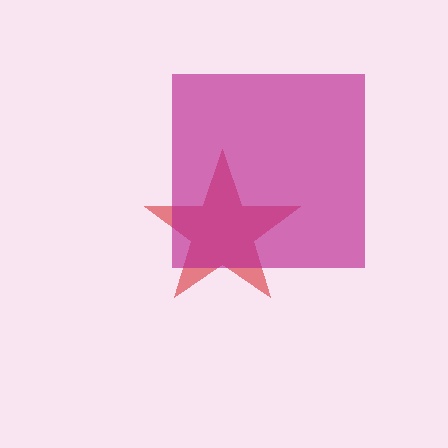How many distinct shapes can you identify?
There are 2 distinct shapes: a red star, a magenta square.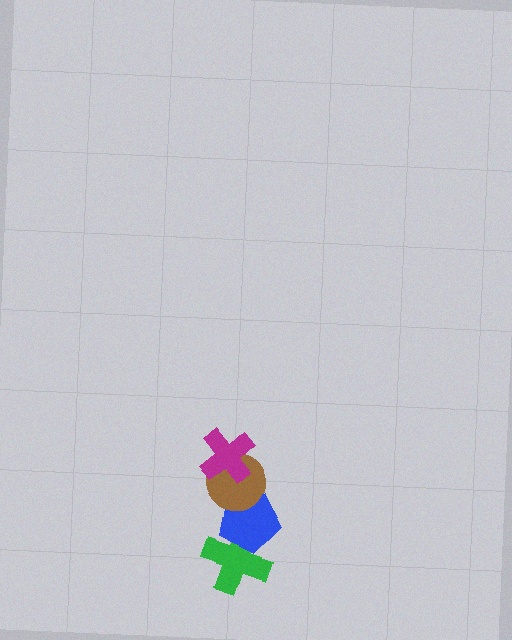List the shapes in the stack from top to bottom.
From top to bottom: the magenta cross, the brown circle, the blue pentagon, the green cross.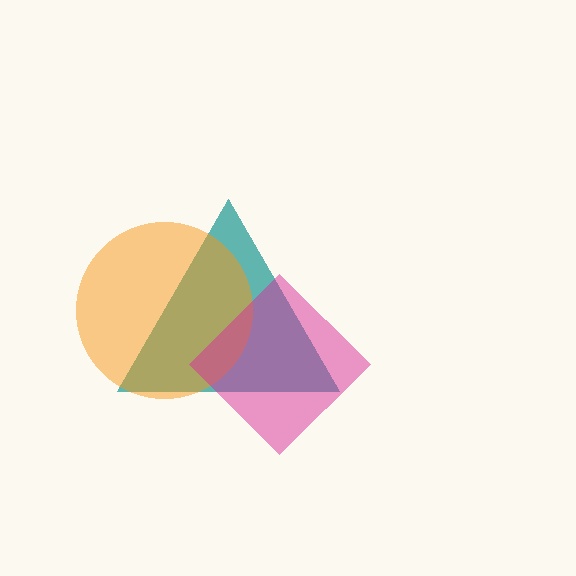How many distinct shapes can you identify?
There are 3 distinct shapes: a teal triangle, an orange circle, a magenta diamond.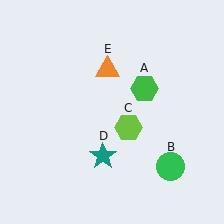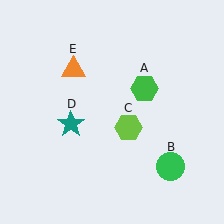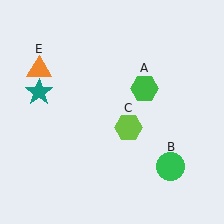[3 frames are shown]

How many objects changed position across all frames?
2 objects changed position: teal star (object D), orange triangle (object E).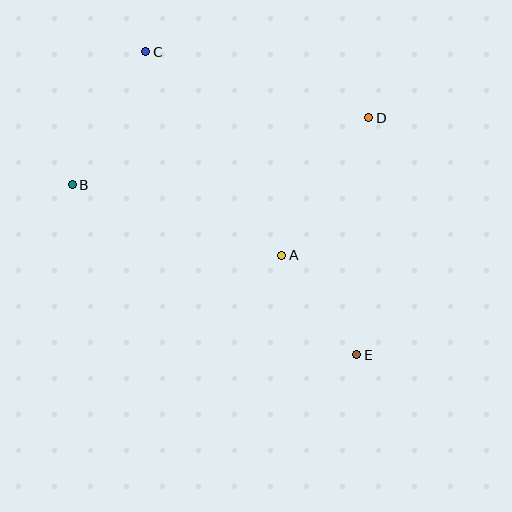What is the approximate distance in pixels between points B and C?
The distance between B and C is approximately 152 pixels.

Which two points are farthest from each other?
Points C and E are farthest from each other.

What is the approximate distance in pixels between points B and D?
The distance between B and D is approximately 304 pixels.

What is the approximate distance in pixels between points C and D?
The distance between C and D is approximately 232 pixels.